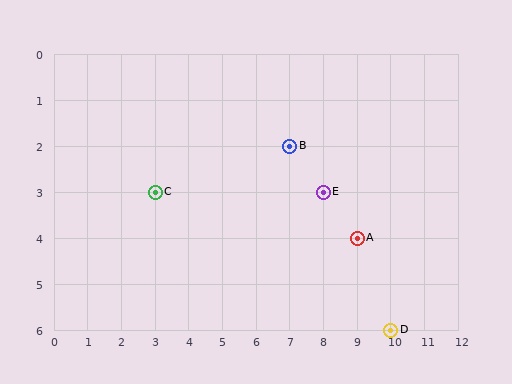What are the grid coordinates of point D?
Point D is at grid coordinates (10, 6).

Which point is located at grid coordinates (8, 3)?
Point E is at (8, 3).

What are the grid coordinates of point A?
Point A is at grid coordinates (9, 4).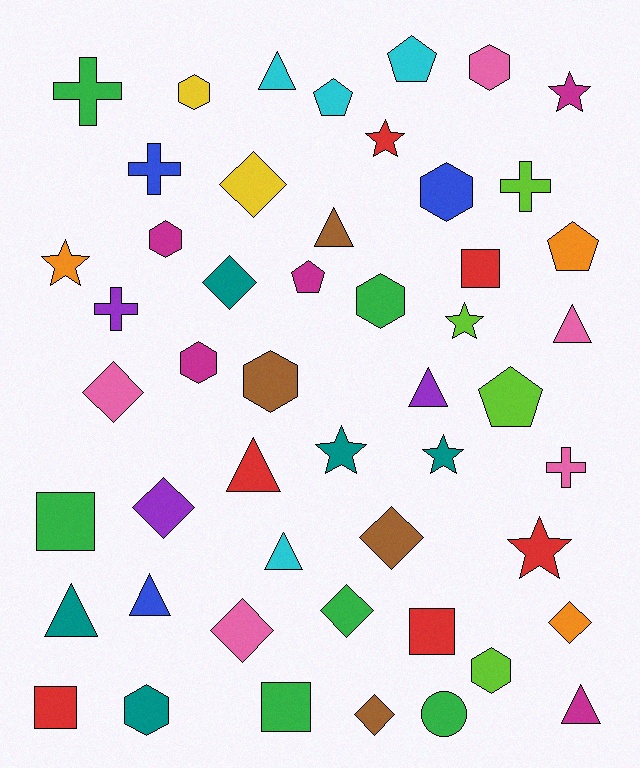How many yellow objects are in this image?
There are 2 yellow objects.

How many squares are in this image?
There are 5 squares.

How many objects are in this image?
There are 50 objects.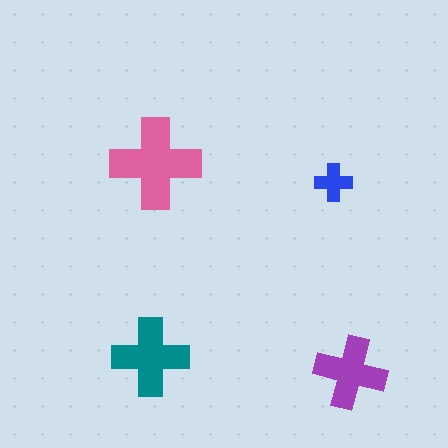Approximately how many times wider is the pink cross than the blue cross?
About 2.5 times wider.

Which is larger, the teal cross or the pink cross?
The pink one.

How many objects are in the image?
There are 4 objects in the image.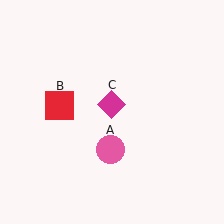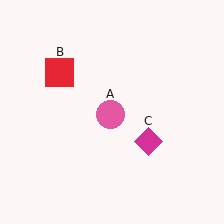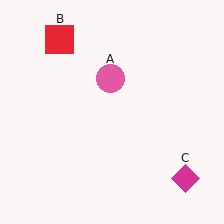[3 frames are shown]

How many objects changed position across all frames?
3 objects changed position: pink circle (object A), red square (object B), magenta diamond (object C).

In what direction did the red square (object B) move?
The red square (object B) moved up.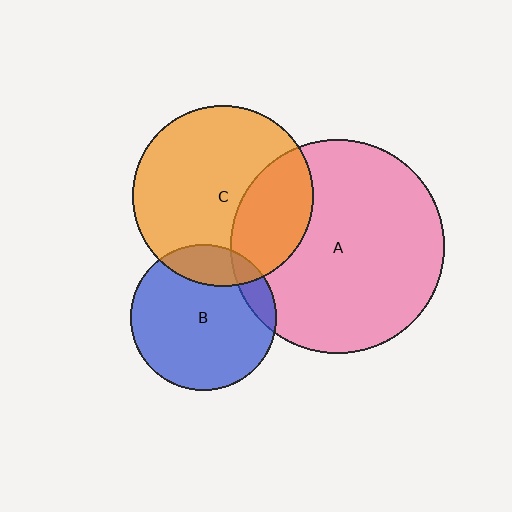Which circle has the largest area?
Circle A (pink).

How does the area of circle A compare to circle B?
Approximately 2.1 times.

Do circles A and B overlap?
Yes.